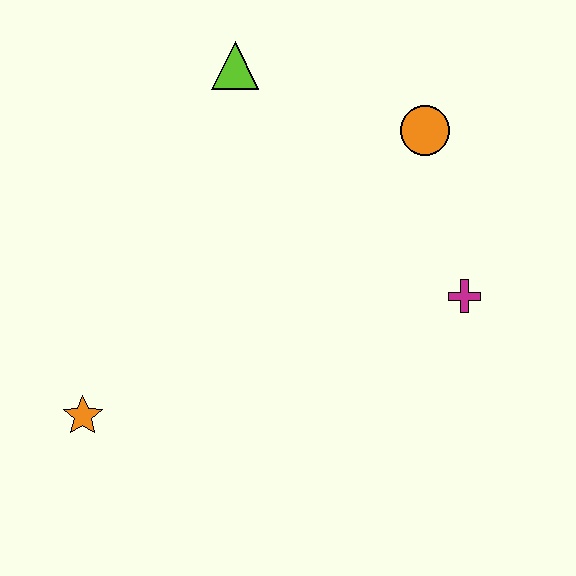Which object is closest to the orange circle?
The magenta cross is closest to the orange circle.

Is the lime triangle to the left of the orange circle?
Yes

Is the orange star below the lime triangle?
Yes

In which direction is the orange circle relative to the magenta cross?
The orange circle is above the magenta cross.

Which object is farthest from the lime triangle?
The orange star is farthest from the lime triangle.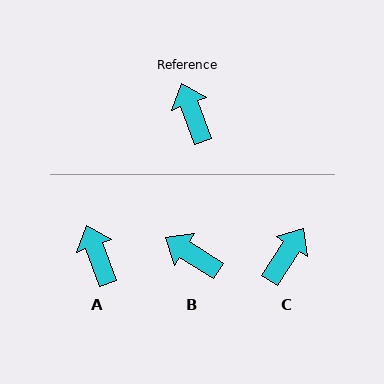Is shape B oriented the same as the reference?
No, it is off by about 37 degrees.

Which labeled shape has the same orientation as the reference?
A.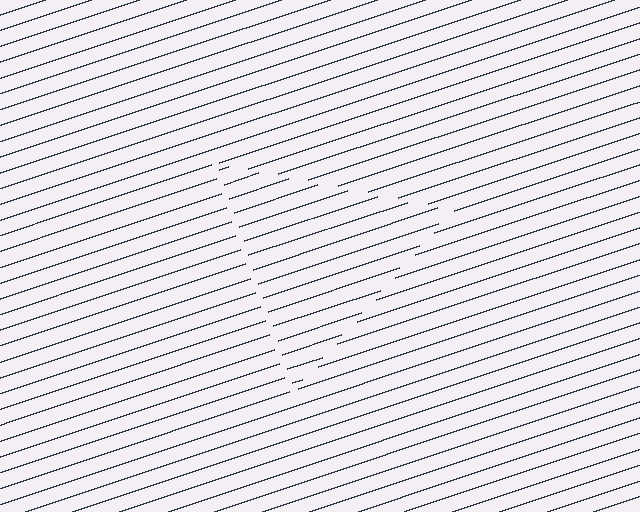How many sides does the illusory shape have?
3 sides — the line-ends trace a triangle.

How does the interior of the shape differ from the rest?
The interior of the shape contains the same grating, shifted by half a period — the contour is defined by the phase discontinuity where line-ends from the inner and outer gratings abut.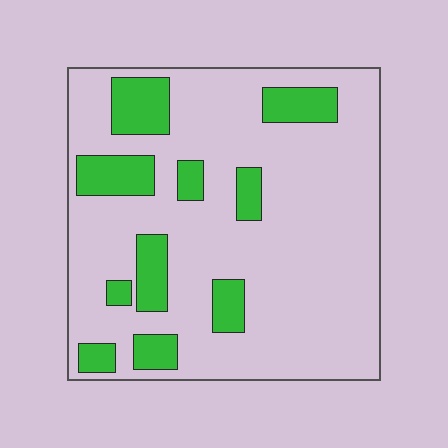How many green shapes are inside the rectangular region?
10.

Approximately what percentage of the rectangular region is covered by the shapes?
Approximately 20%.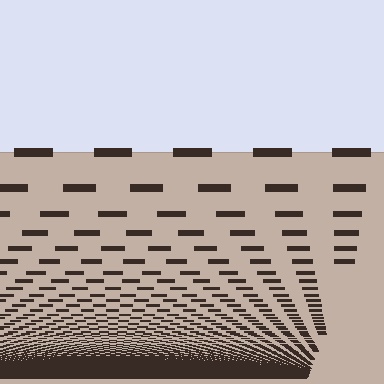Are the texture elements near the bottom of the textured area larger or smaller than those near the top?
Smaller. The gradient is inverted — elements near the bottom are smaller and denser.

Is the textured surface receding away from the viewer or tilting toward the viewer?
The surface appears to tilt toward the viewer. Texture elements get larger and sparser toward the top.